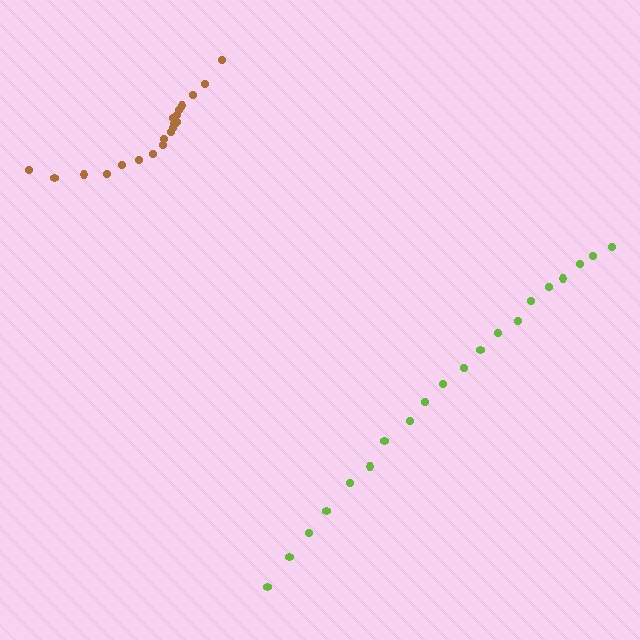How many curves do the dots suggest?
There are 2 distinct paths.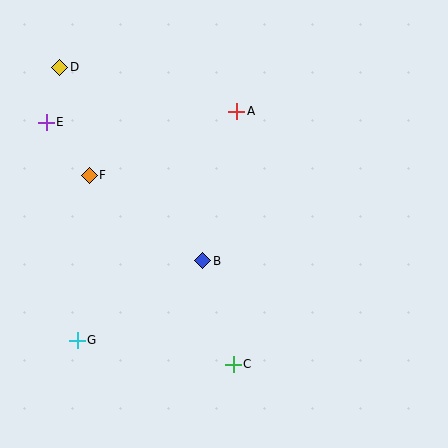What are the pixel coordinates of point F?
Point F is at (89, 175).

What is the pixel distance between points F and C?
The distance between F and C is 238 pixels.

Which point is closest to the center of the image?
Point B at (203, 261) is closest to the center.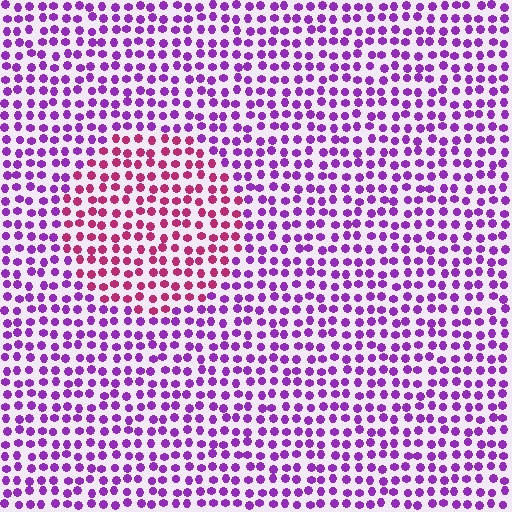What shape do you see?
I see a circle.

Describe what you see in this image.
The image is filled with small purple elements in a uniform arrangement. A circle-shaped region is visible where the elements are tinted to a slightly different hue, forming a subtle color boundary.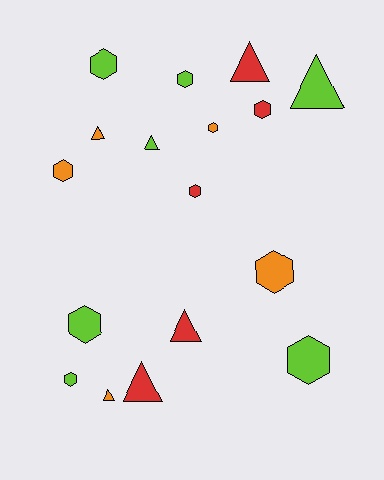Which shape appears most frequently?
Hexagon, with 10 objects.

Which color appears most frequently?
Lime, with 7 objects.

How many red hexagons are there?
There are 2 red hexagons.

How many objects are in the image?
There are 17 objects.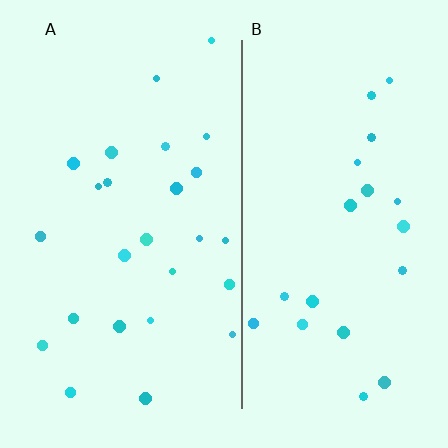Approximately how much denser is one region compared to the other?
Approximately 1.2× — region A over region B.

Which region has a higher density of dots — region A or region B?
A (the left).